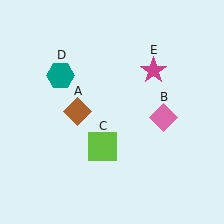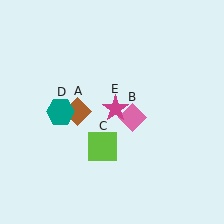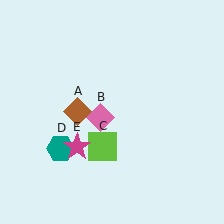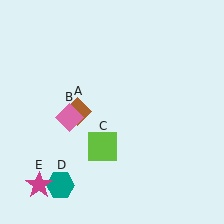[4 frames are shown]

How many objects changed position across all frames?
3 objects changed position: pink diamond (object B), teal hexagon (object D), magenta star (object E).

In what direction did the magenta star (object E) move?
The magenta star (object E) moved down and to the left.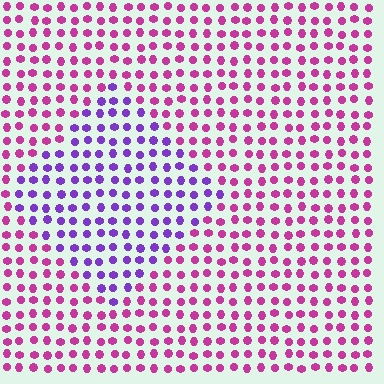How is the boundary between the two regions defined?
The boundary is defined purely by a slight shift in hue (about 47 degrees). Spacing, size, and orientation are identical on both sides.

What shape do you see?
I see a diamond.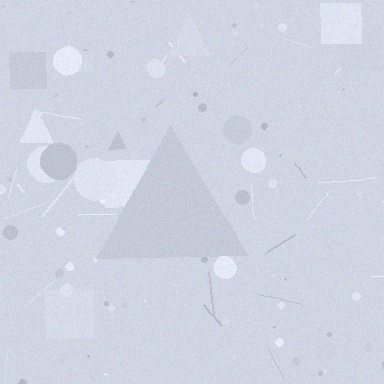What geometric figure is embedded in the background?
A triangle is embedded in the background.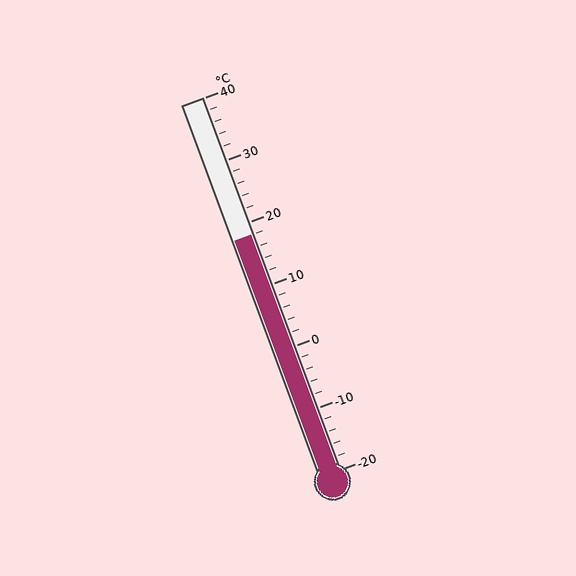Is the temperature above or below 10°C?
The temperature is above 10°C.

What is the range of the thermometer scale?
The thermometer scale ranges from -20°C to 40°C.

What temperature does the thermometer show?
The thermometer shows approximately 18°C.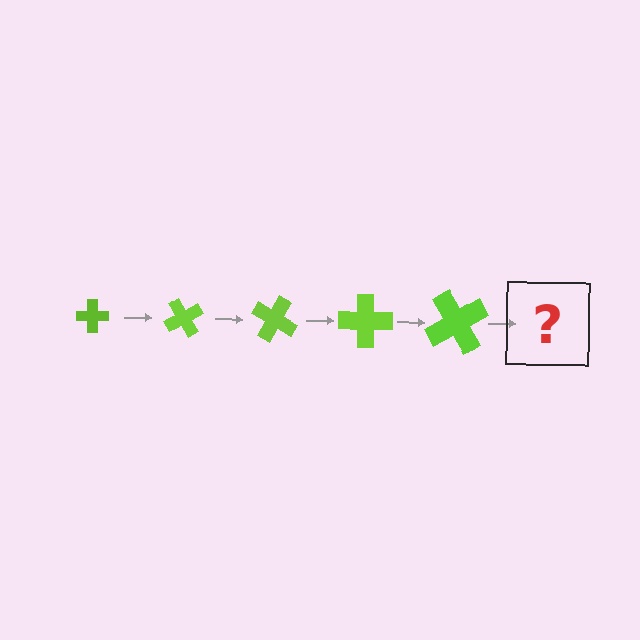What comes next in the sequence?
The next element should be a cross, larger than the previous one and rotated 300 degrees from the start.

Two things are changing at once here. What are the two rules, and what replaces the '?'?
The two rules are that the cross grows larger each step and it rotates 60 degrees each step. The '?' should be a cross, larger than the previous one and rotated 300 degrees from the start.